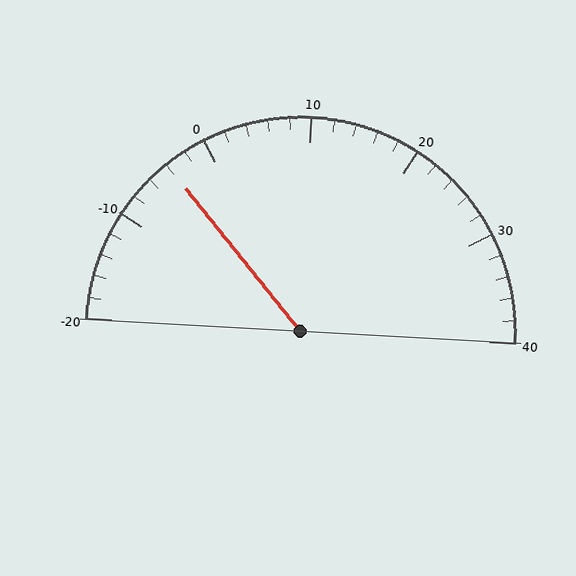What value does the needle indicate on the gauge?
The needle indicates approximately -4.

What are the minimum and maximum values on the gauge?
The gauge ranges from -20 to 40.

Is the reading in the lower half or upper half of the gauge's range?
The reading is in the lower half of the range (-20 to 40).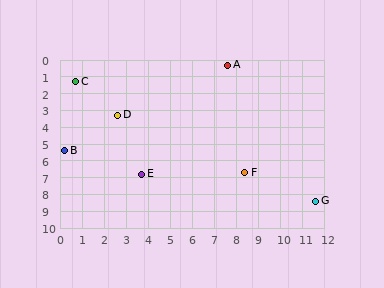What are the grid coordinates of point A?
Point A is at approximately (7.6, 0.3).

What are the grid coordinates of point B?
Point B is at approximately (0.2, 5.4).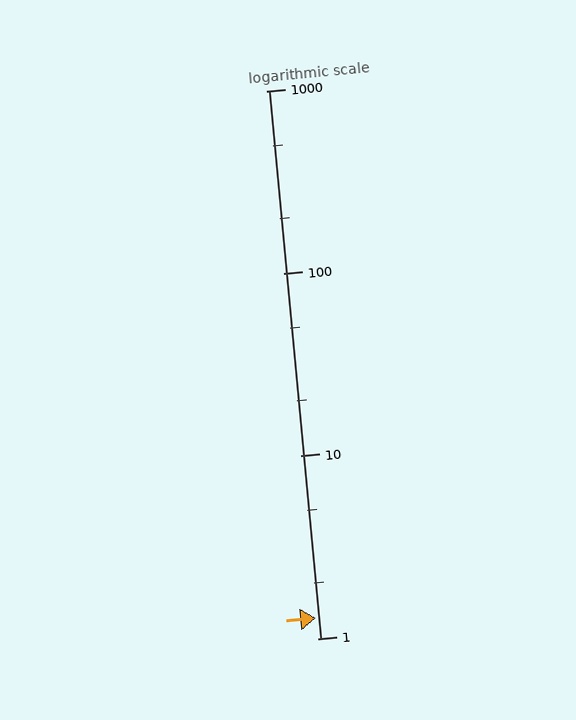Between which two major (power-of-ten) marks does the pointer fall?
The pointer is between 1 and 10.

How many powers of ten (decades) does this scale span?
The scale spans 3 decades, from 1 to 1000.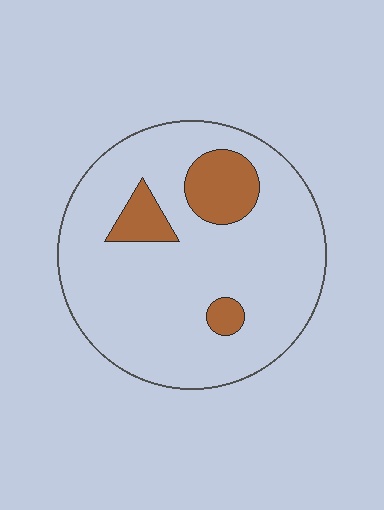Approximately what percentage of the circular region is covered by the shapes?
Approximately 15%.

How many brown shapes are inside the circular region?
3.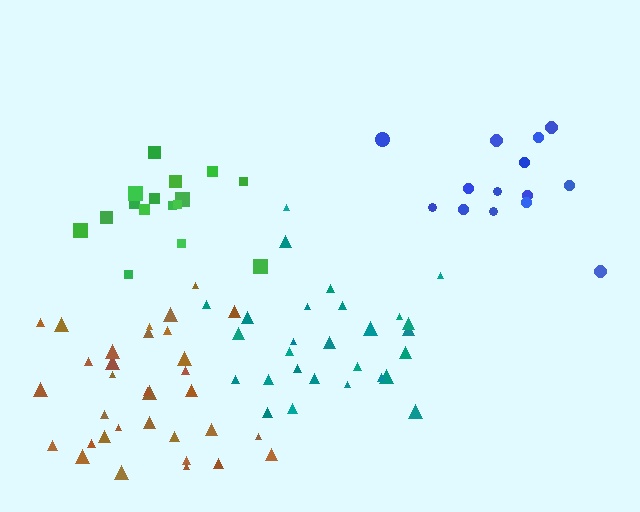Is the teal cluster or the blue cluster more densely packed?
Teal.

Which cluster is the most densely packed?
Green.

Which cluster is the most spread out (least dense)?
Blue.